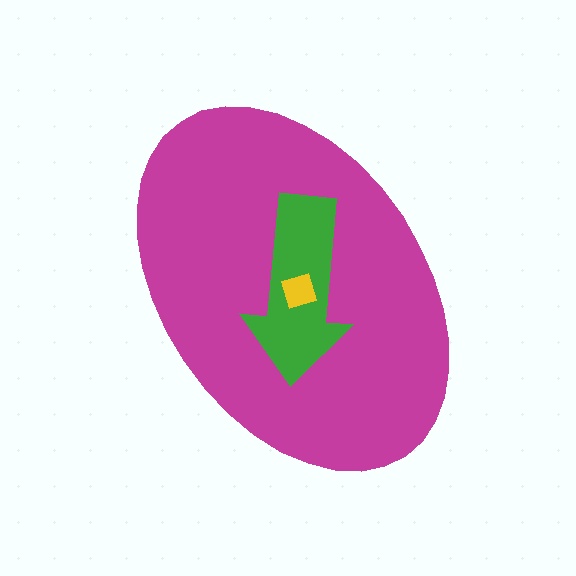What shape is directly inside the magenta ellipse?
The green arrow.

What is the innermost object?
The yellow square.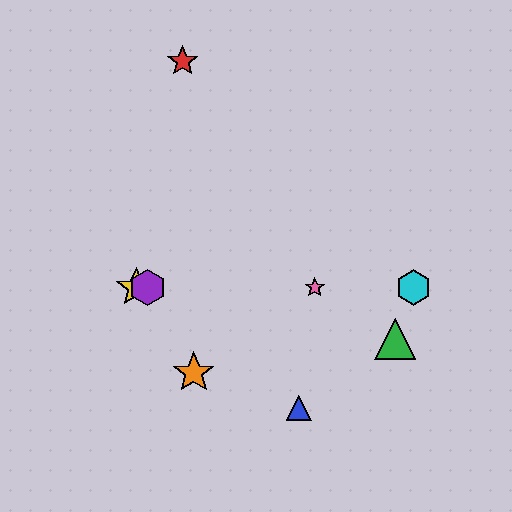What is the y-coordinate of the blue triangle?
The blue triangle is at y≈408.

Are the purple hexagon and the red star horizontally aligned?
No, the purple hexagon is at y≈288 and the red star is at y≈61.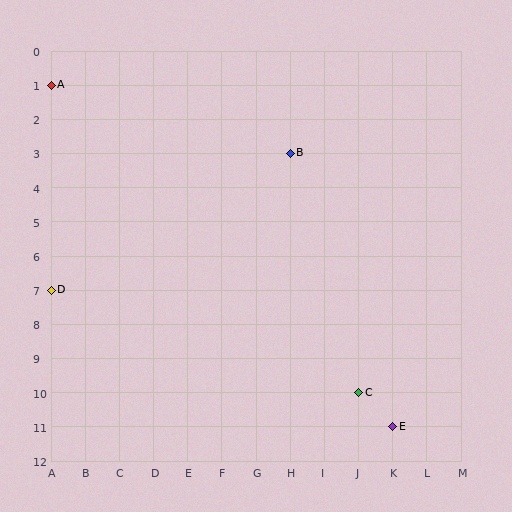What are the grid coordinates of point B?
Point B is at grid coordinates (H, 3).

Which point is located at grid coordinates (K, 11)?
Point E is at (K, 11).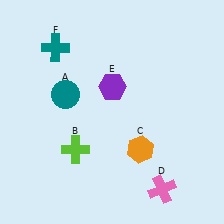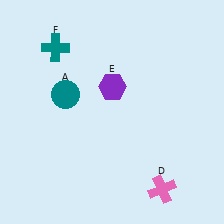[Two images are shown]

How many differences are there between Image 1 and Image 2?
There are 2 differences between the two images.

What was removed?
The lime cross (B), the orange hexagon (C) were removed in Image 2.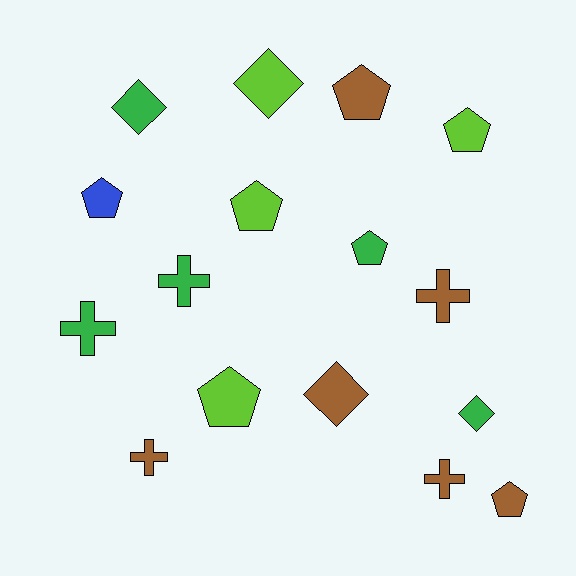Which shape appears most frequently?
Pentagon, with 7 objects.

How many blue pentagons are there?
There is 1 blue pentagon.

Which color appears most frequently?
Brown, with 6 objects.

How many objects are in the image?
There are 16 objects.